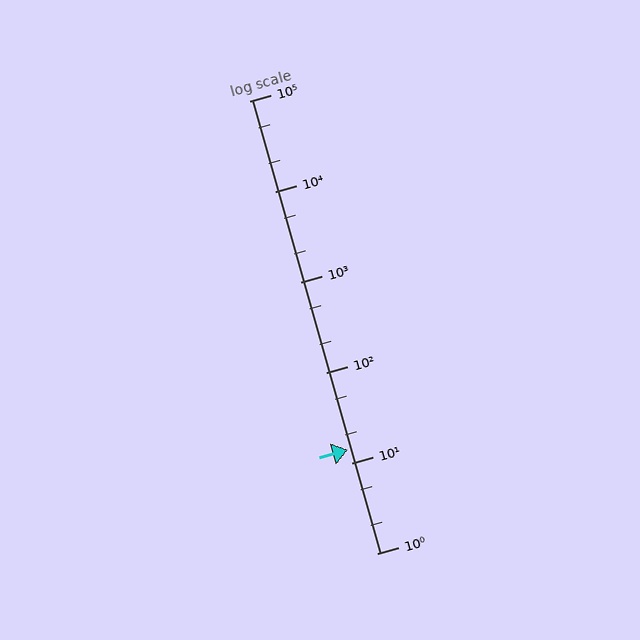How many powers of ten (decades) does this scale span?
The scale spans 5 decades, from 1 to 100000.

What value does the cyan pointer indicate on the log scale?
The pointer indicates approximately 14.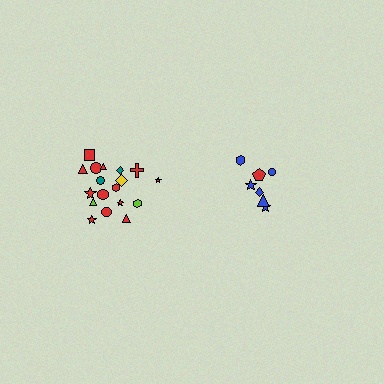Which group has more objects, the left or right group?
The left group.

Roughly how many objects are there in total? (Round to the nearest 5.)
Roughly 25 objects in total.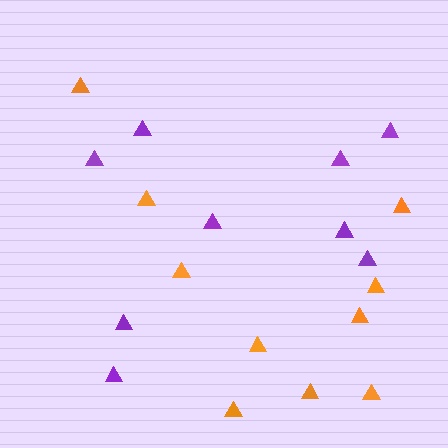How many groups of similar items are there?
There are 2 groups: one group of orange triangles (10) and one group of purple triangles (9).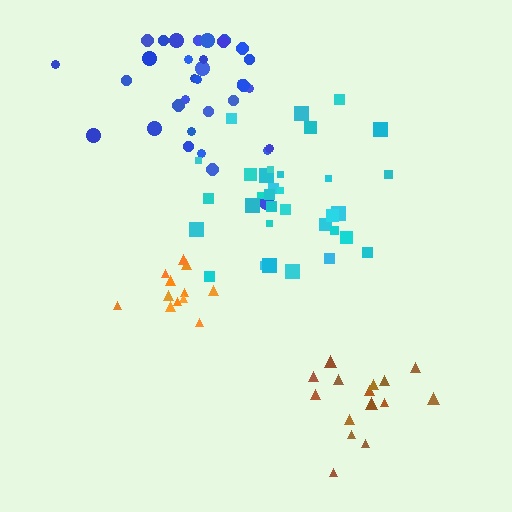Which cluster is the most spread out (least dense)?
Cyan.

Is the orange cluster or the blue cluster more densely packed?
Orange.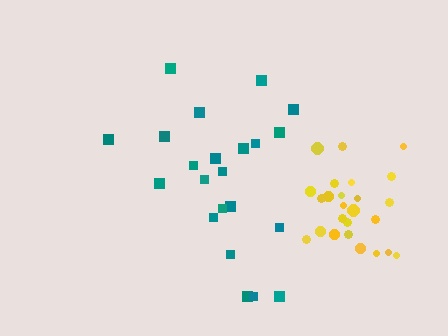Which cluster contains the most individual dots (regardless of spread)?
Yellow (25).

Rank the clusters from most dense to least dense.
yellow, teal.